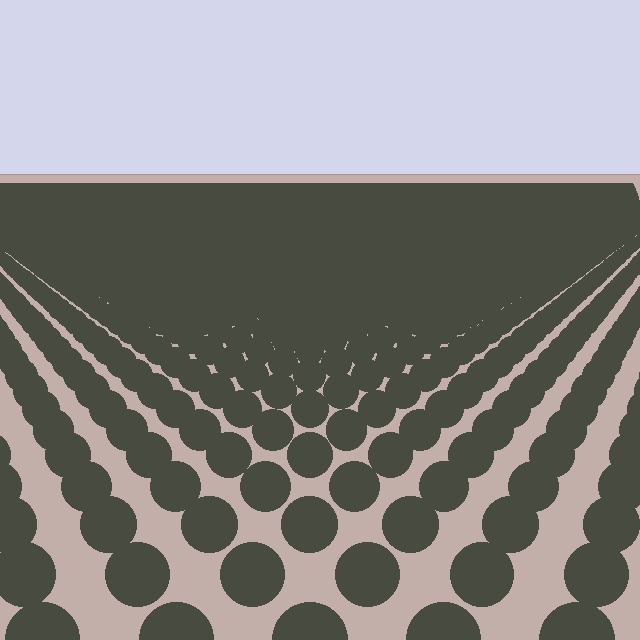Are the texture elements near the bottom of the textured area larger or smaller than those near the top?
Larger. Near the bottom, elements are closer to the viewer and appear at a bigger on-screen size.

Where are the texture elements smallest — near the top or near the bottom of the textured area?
Near the top.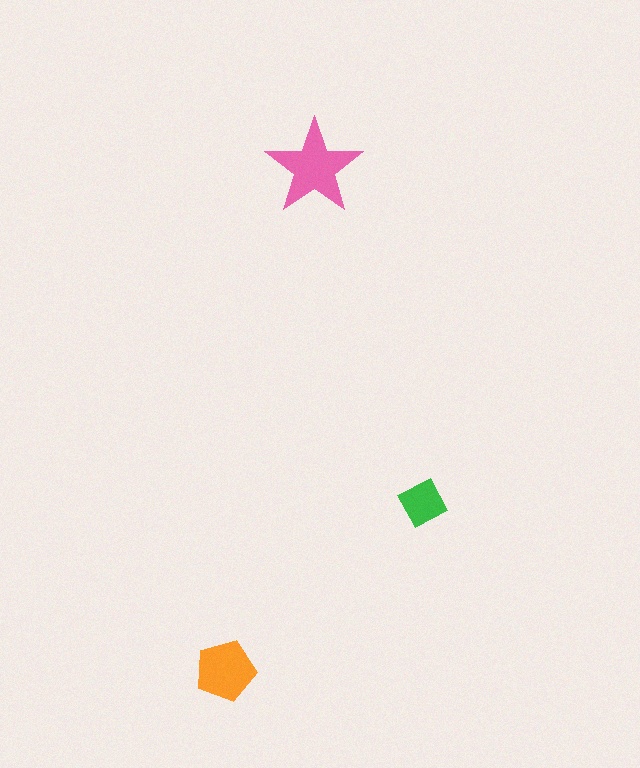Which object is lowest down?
The orange pentagon is bottommost.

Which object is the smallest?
The green square.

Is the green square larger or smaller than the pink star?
Smaller.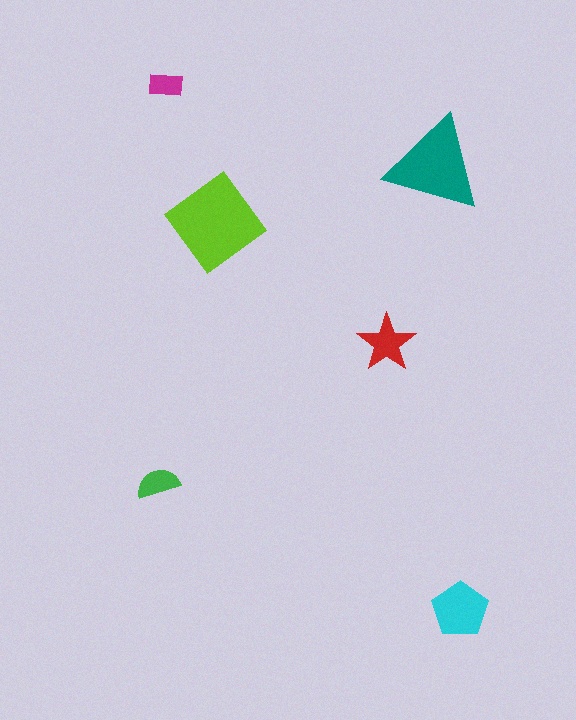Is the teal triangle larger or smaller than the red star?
Larger.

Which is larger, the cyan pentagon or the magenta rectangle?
The cyan pentagon.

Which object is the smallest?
The magenta rectangle.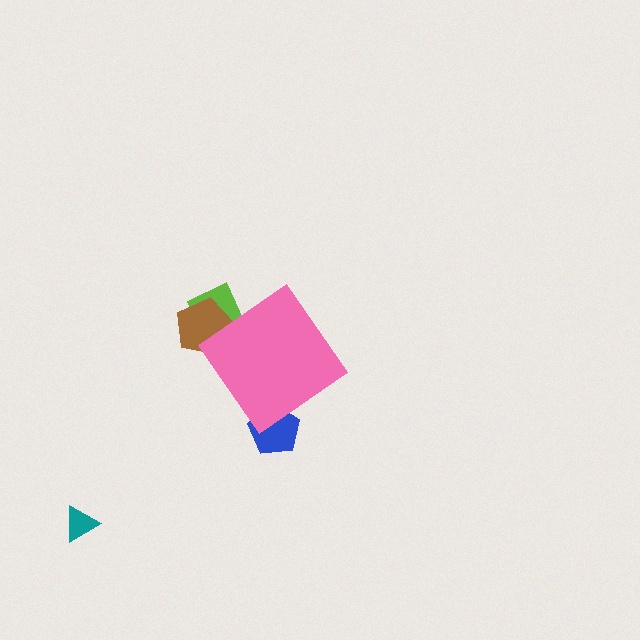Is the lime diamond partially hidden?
Yes, the lime diamond is partially hidden behind the pink diamond.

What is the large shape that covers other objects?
A pink diamond.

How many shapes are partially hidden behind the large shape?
3 shapes are partially hidden.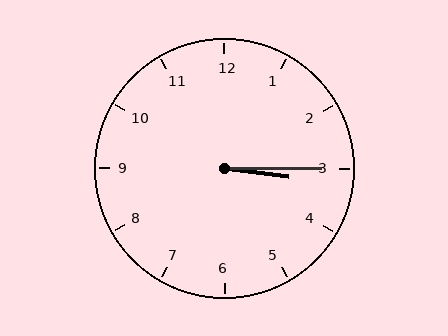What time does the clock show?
3:15.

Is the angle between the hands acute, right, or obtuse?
It is acute.